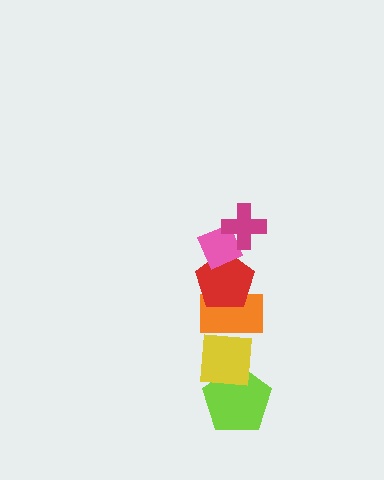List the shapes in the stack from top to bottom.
From top to bottom: the magenta cross, the pink diamond, the red pentagon, the orange rectangle, the yellow square, the lime pentagon.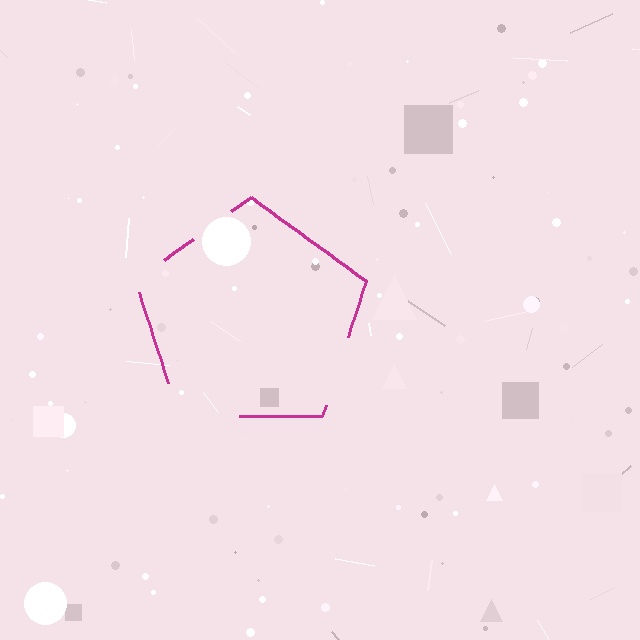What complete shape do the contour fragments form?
The contour fragments form a pentagon.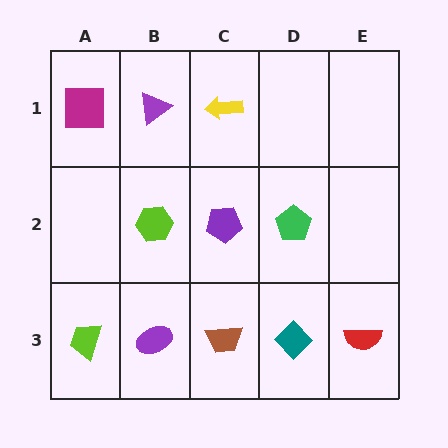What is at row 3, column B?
A purple ellipse.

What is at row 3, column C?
A brown trapezoid.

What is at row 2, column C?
A purple pentagon.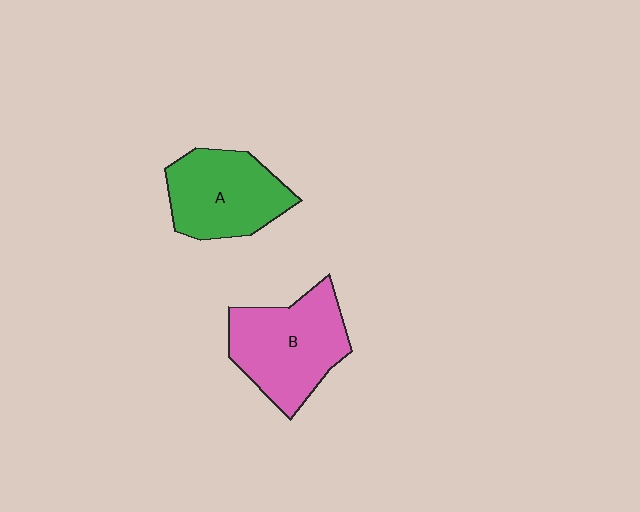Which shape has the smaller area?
Shape A (green).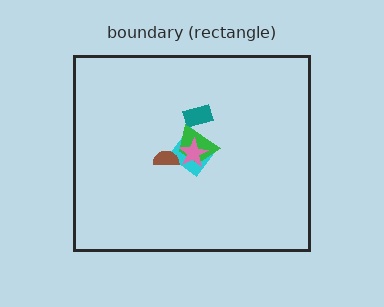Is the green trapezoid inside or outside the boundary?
Inside.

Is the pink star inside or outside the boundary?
Inside.